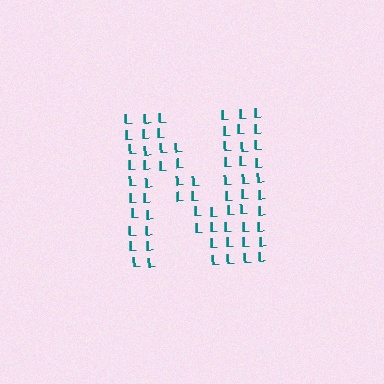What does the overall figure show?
The overall figure shows the letter N.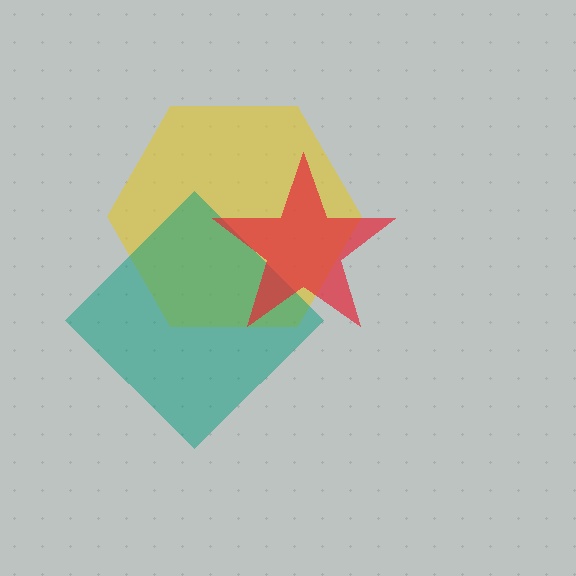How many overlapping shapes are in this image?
There are 3 overlapping shapes in the image.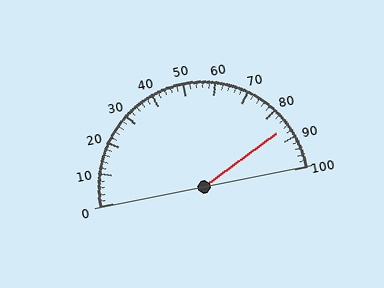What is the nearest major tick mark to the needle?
The nearest major tick mark is 90.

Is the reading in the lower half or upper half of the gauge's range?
The reading is in the upper half of the range (0 to 100).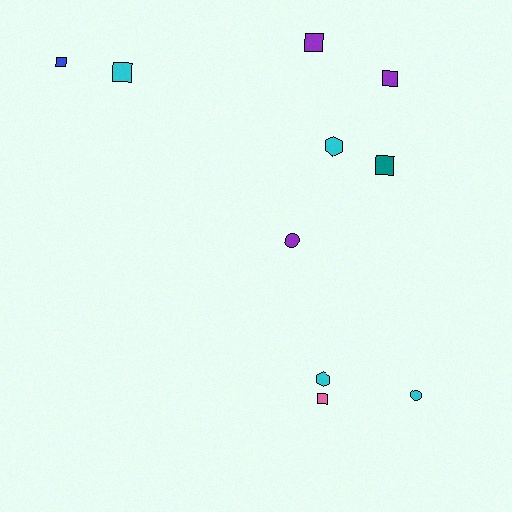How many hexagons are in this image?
There are 2 hexagons.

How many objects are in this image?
There are 10 objects.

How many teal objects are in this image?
There is 1 teal object.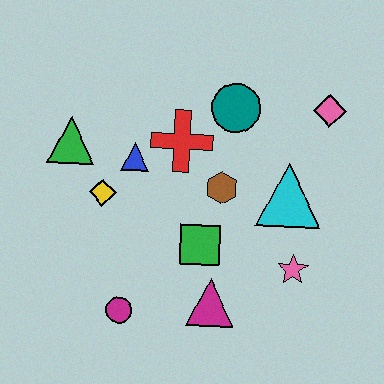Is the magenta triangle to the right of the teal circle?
No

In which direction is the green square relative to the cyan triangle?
The green square is to the left of the cyan triangle.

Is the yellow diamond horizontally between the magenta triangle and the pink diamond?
No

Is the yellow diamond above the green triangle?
No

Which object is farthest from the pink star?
The green triangle is farthest from the pink star.